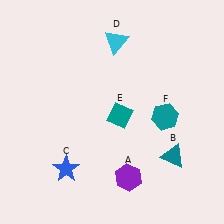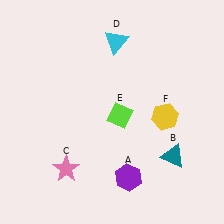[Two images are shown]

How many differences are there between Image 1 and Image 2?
There are 3 differences between the two images.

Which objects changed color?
C changed from blue to pink. E changed from teal to lime. F changed from teal to yellow.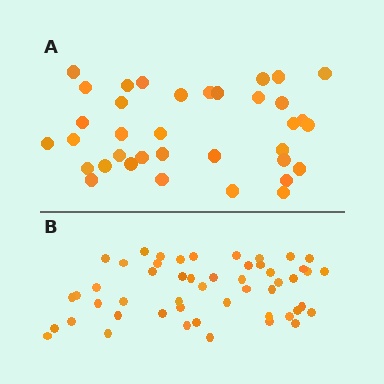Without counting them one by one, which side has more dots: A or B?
Region B (the bottom region) has more dots.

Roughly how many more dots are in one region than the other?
Region B has approximately 15 more dots than region A.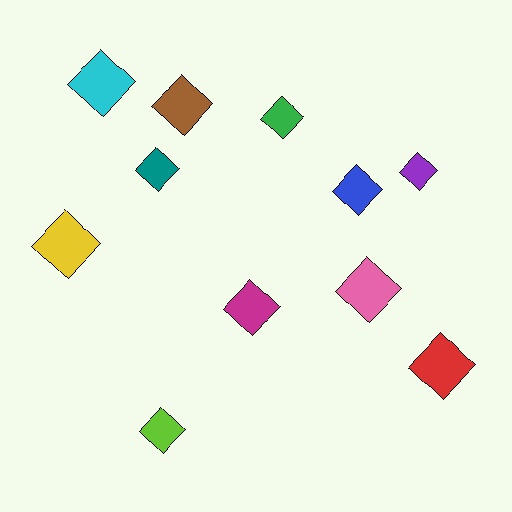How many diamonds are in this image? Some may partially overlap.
There are 11 diamonds.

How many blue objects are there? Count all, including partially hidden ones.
There is 1 blue object.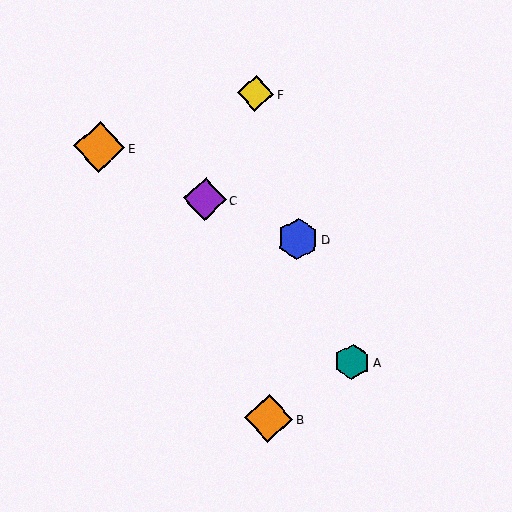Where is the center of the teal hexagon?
The center of the teal hexagon is at (352, 362).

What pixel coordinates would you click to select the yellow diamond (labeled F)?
Click at (255, 93) to select the yellow diamond F.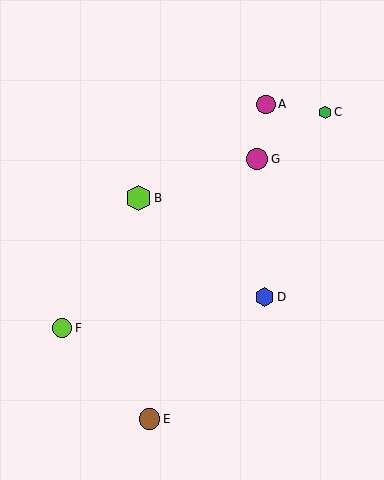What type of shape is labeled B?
Shape B is a lime hexagon.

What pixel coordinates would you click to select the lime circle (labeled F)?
Click at (62, 328) to select the lime circle F.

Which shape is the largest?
The lime hexagon (labeled B) is the largest.